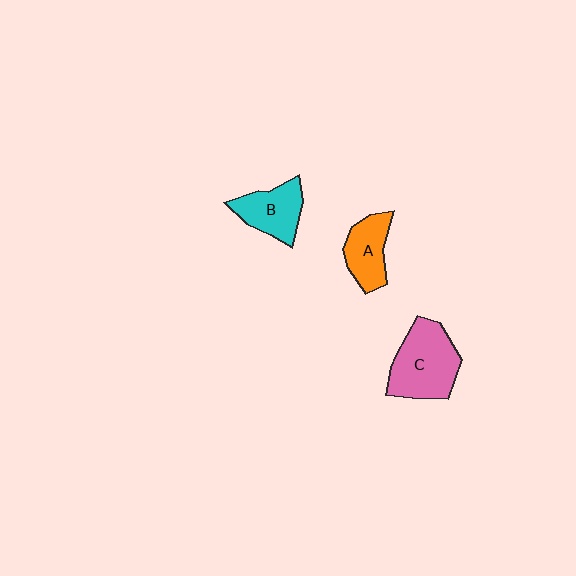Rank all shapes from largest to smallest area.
From largest to smallest: C (pink), B (cyan), A (orange).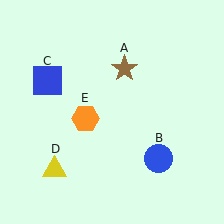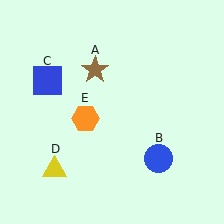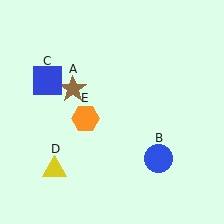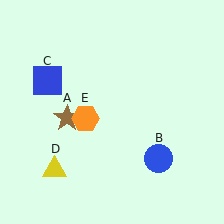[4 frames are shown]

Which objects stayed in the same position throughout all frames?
Blue circle (object B) and blue square (object C) and yellow triangle (object D) and orange hexagon (object E) remained stationary.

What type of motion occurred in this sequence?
The brown star (object A) rotated counterclockwise around the center of the scene.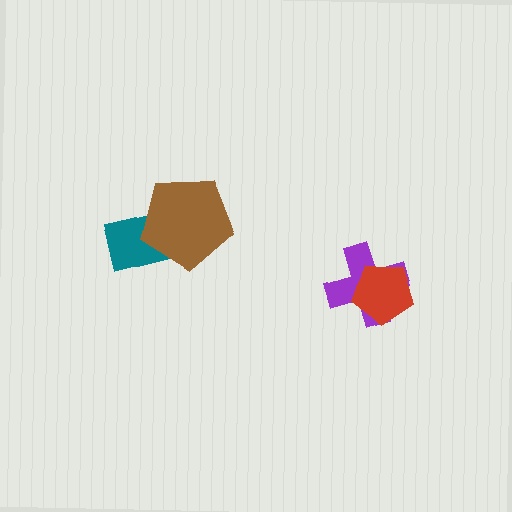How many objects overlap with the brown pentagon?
1 object overlaps with the brown pentagon.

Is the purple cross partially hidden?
Yes, it is partially covered by another shape.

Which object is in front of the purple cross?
The red pentagon is in front of the purple cross.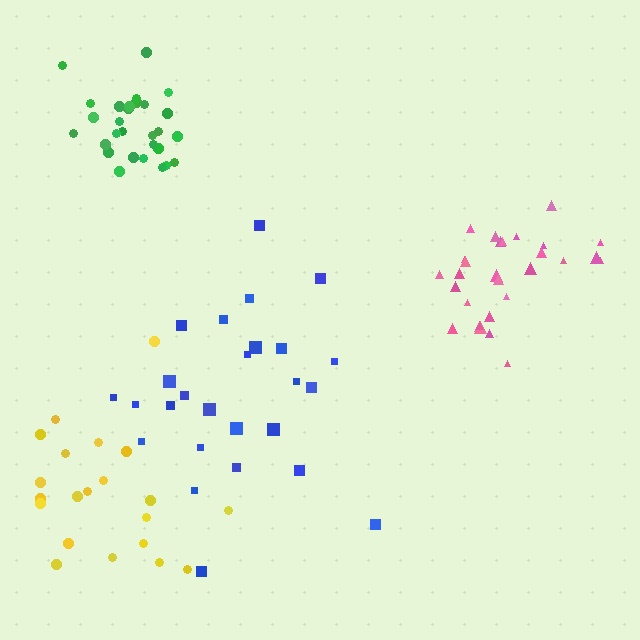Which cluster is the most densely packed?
Green.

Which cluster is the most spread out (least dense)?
Blue.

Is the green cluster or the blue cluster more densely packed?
Green.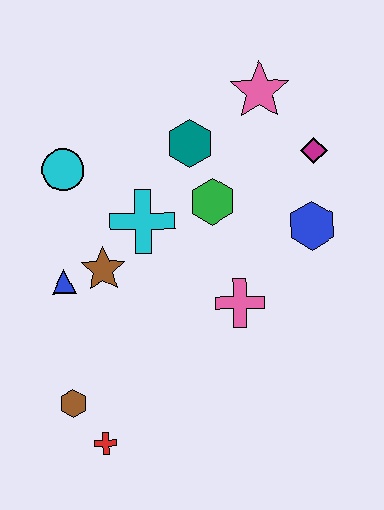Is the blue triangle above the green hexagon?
No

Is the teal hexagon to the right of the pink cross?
No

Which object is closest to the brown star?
The blue triangle is closest to the brown star.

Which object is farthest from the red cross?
The pink star is farthest from the red cross.